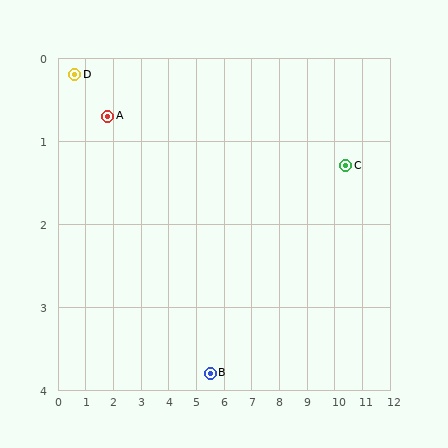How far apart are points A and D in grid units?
Points A and D are about 1.3 grid units apart.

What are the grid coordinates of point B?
Point B is at approximately (5.5, 3.8).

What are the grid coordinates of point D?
Point D is at approximately (0.6, 0.2).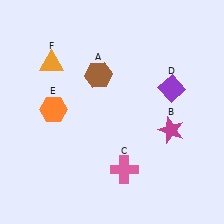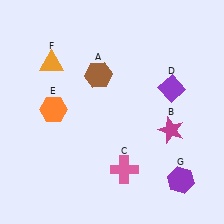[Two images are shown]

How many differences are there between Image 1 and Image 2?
There is 1 difference between the two images.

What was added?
A purple hexagon (G) was added in Image 2.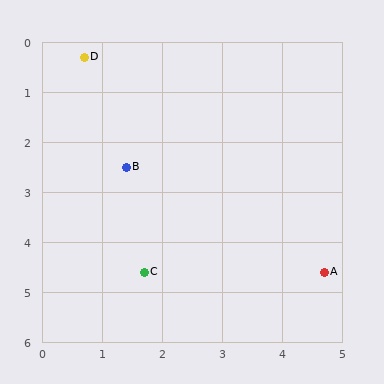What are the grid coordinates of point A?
Point A is at approximately (4.7, 4.6).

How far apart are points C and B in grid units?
Points C and B are about 2.1 grid units apart.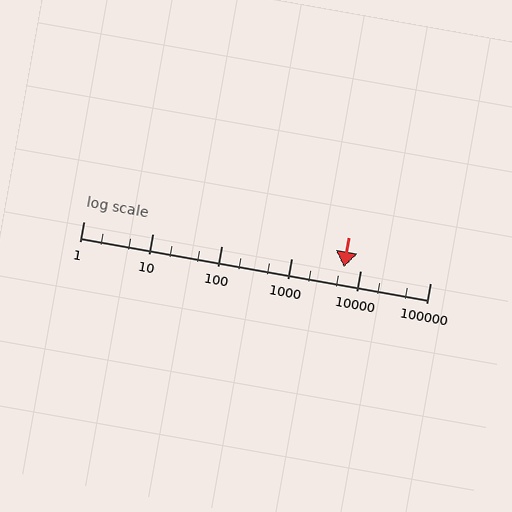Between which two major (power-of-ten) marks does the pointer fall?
The pointer is between 1000 and 10000.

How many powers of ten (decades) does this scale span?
The scale spans 5 decades, from 1 to 100000.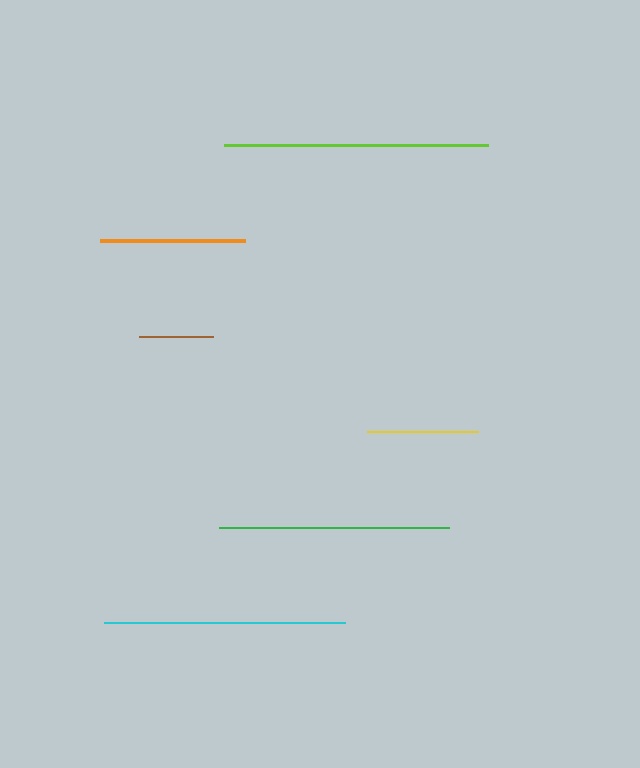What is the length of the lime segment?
The lime segment is approximately 264 pixels long.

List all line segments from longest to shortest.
From longest to shortest: lime, cyan, green, orange, yellow, brown.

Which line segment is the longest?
The lime line is the longest at approximately 264 pixels.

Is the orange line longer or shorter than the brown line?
The orange line is longer than the brown line.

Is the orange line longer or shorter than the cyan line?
The cyan line is longer than the orange line.